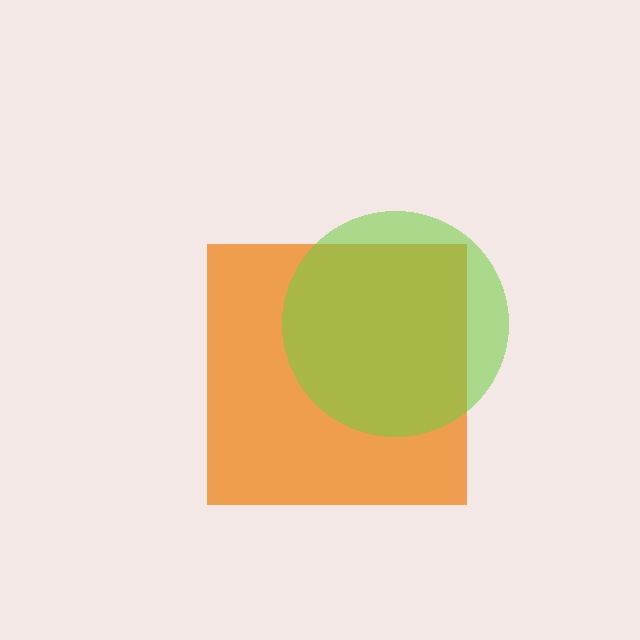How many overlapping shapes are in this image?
There are 2 overlapping shapes in the image.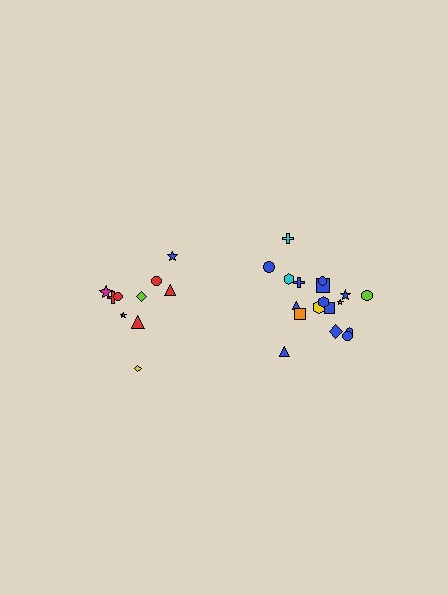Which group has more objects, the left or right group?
The right group.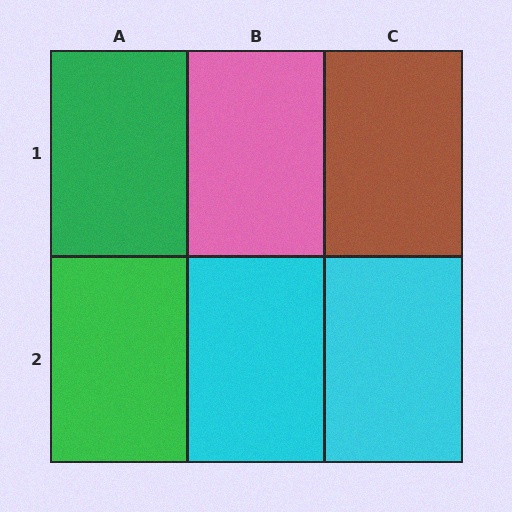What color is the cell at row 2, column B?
Cyan.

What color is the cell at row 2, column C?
Cyan.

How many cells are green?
2 cells are green.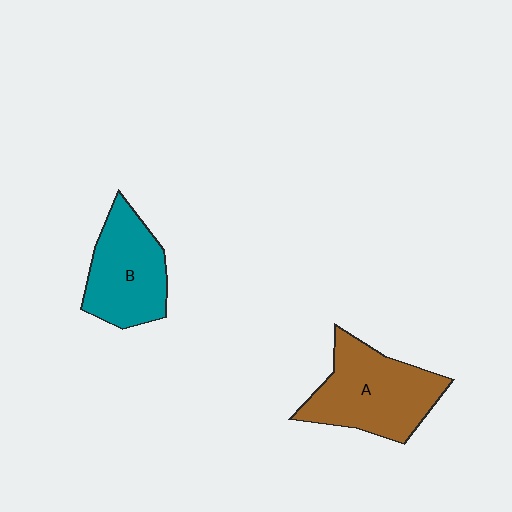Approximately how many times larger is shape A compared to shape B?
Approximately 1.2 times.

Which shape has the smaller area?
Shape B (teal).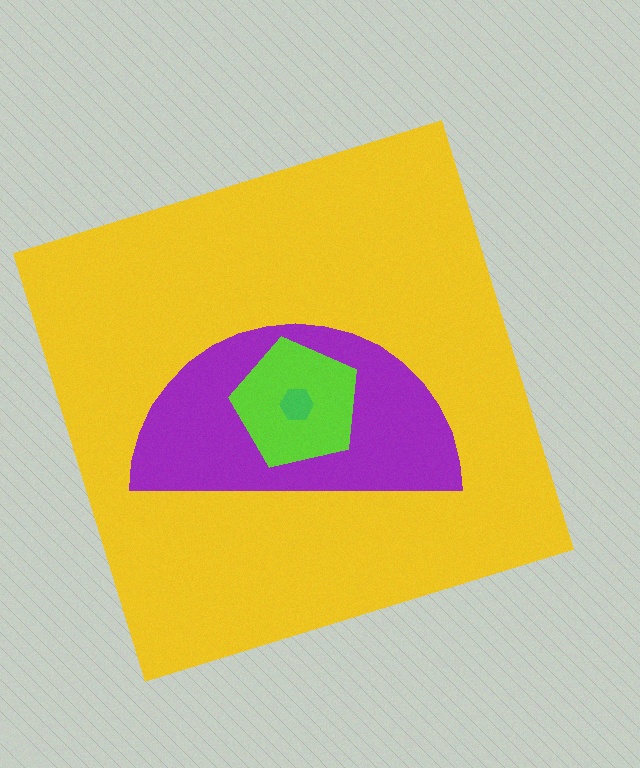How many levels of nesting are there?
4.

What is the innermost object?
The green hexagon.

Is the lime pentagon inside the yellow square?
Yes.